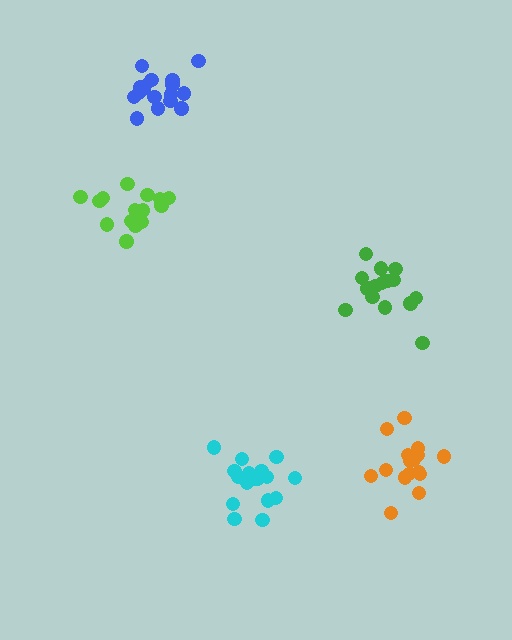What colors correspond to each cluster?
The clusters are colored: green, blue, cyan, lime, orange.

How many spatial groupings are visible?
There are 5 spatial groupings.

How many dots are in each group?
Group 1: 15 dots, Group 2: 17 dots, Group 3: 19 dots, Group 4: 16 dots, Group 5: 16 dots (83 total).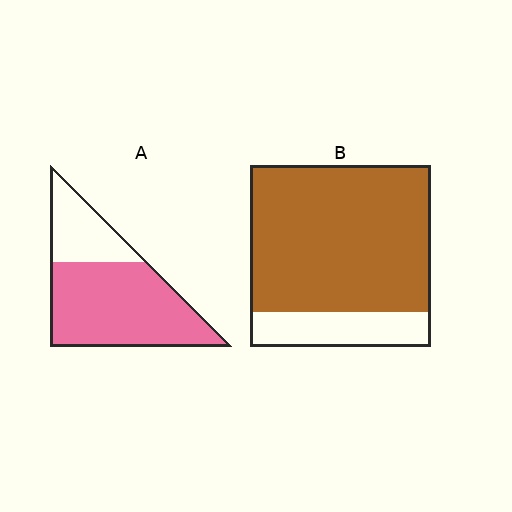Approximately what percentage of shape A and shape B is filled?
A is approximately 70% and B is approximately 80%.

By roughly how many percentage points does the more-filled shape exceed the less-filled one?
By roughly 10 percentage points (B over A).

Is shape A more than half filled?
Yes.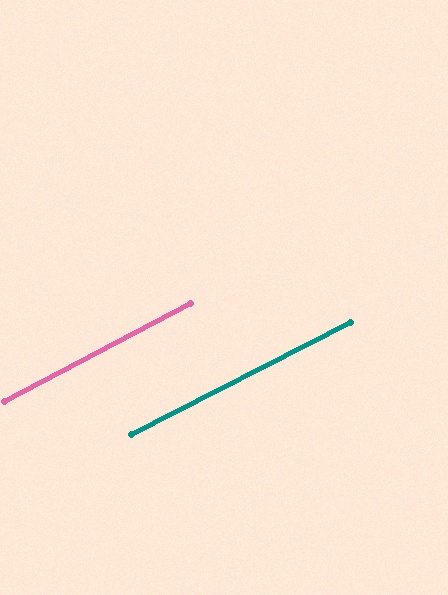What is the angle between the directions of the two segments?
Approximately 1 degree.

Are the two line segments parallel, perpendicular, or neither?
Parallel — their directions differ by only 0.7°.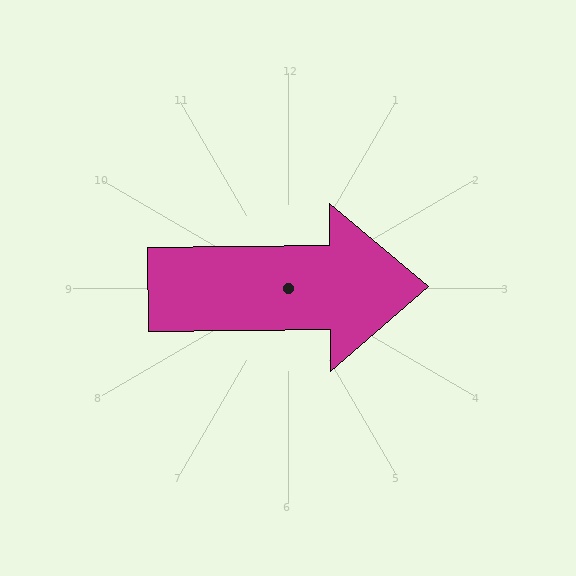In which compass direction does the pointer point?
East.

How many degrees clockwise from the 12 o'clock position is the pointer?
Approximately 89 degrees.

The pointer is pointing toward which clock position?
Roughly 3 o'clock.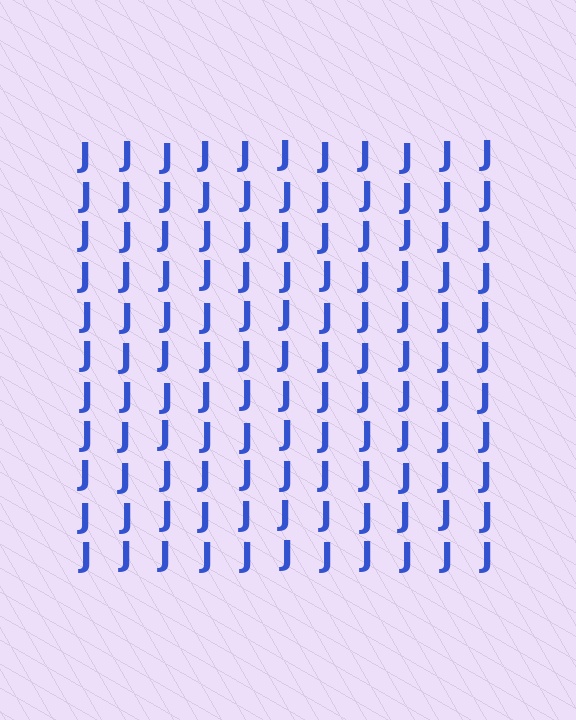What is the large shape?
The large shape is a square.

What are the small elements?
The small elements are letter J's.